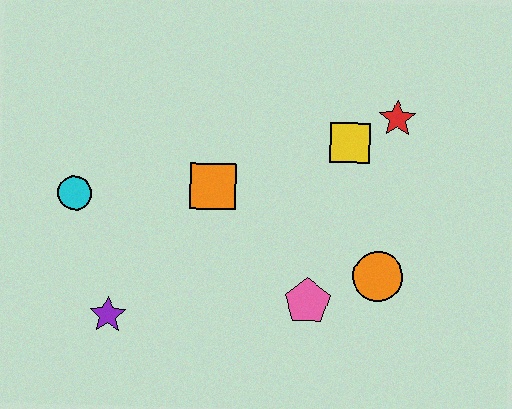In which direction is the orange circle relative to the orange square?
The orange circle is to the right of the orange square.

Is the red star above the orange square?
Yes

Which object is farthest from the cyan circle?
The red star is farthest from the cyan circle.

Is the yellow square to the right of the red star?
No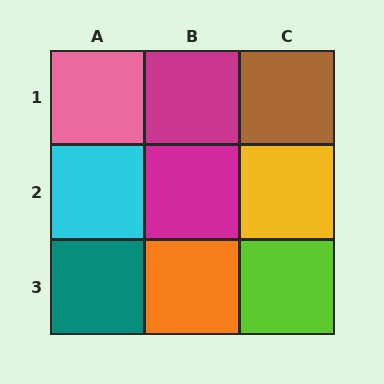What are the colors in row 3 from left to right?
Teal, orange, lime.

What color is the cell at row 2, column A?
Cyan.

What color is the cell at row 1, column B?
Magenta.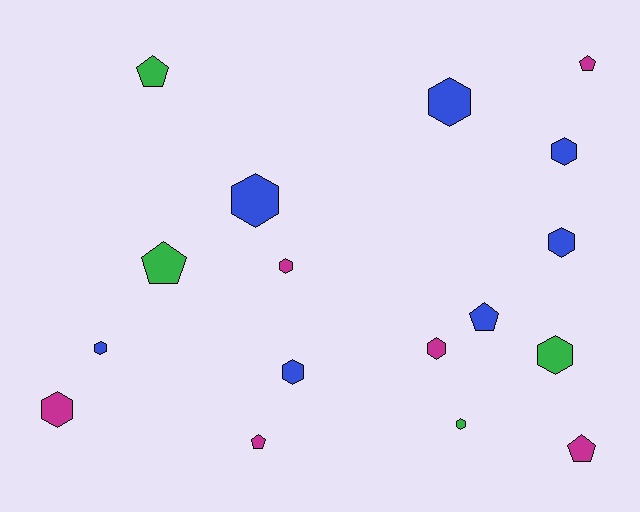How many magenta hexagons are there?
There are 3 magenta hexagons.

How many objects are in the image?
There are 17 objects.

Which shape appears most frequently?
Hexagon, with 11 objects.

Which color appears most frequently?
Blue, with 7 objects.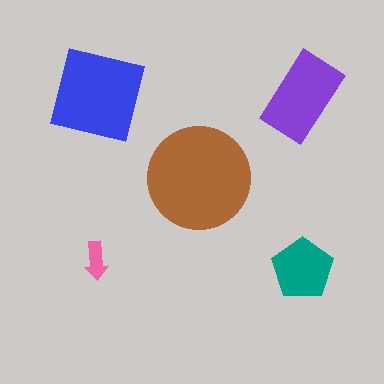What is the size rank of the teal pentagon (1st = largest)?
4th.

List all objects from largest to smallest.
The brown circle, the blue square, the purple rectangle, the teal pentagon, the pink arrow.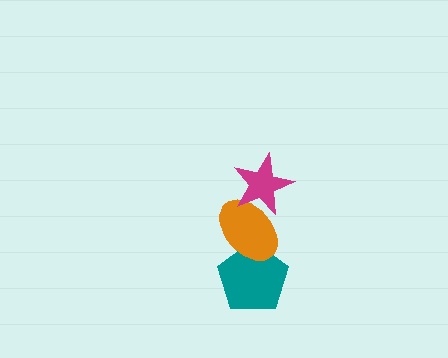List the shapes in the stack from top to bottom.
From top to bottom: the magenta star, the orange ellipse, the teal pentagon.